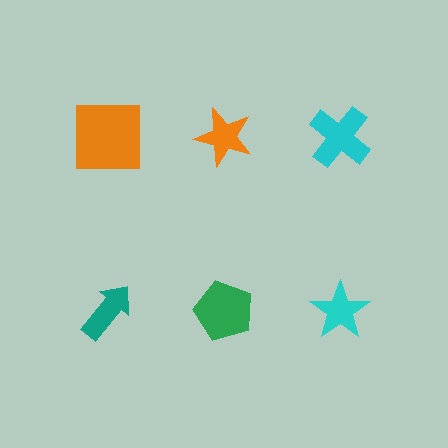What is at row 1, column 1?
An orange square.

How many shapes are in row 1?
3 shapes.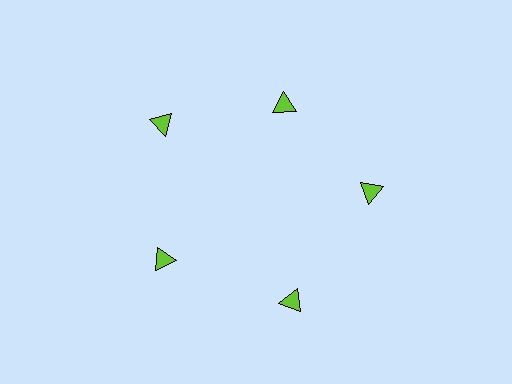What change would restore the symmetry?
The symmetry would be restored by moving it outward, back onto the ring so that all 5 triangles sit at equal angles and equal distance from the center.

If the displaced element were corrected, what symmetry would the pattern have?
It would have 5-fold rotational symmetry — the pattern would map onto itself every 72 degrees.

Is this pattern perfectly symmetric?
No. The 5 lime triangles are arranged in a ring, but one element near the 1 o'clock position is pulled inward toward the center, breaking the 5-fold rotational symmetry.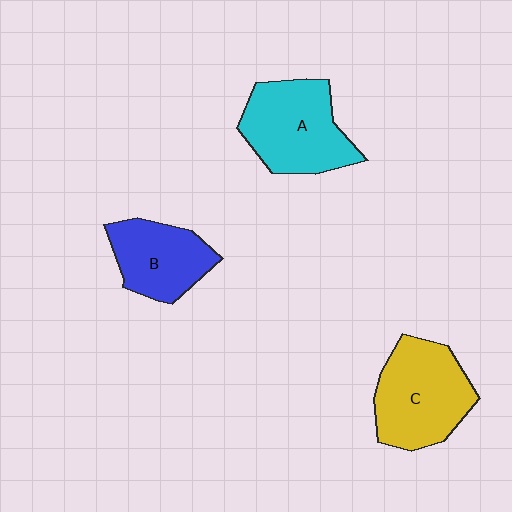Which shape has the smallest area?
Shape B (blue).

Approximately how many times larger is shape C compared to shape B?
Approximately 1.4 times.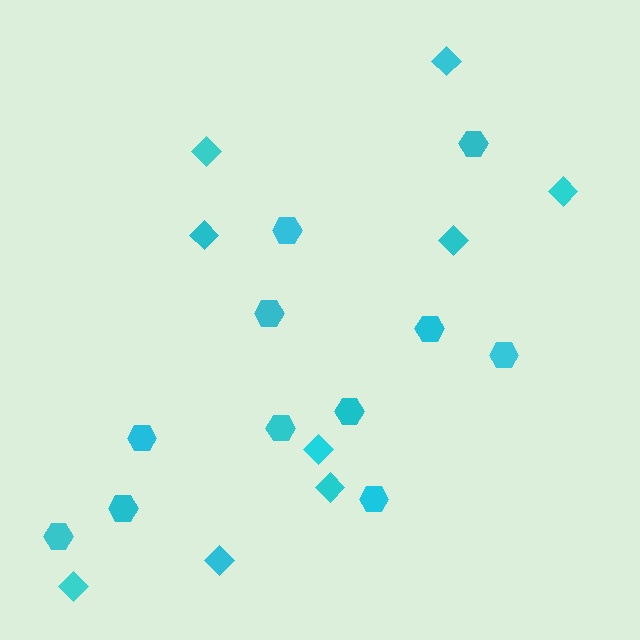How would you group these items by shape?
There are 2 groups: one group of hexagons (11) and one group of diamonds (9).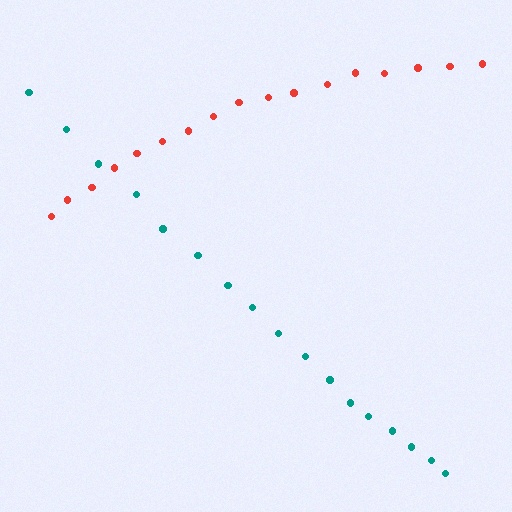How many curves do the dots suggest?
There are 2 distinct paths.